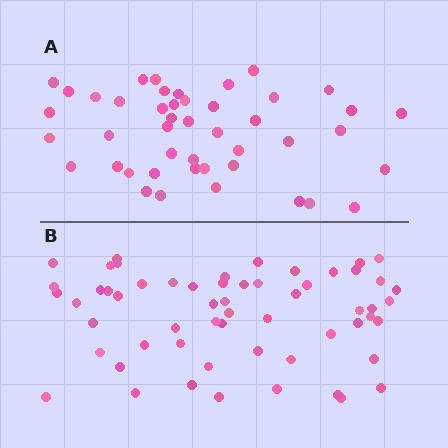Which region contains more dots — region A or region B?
Region B (the bottom region) has more dots.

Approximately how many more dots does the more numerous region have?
Region B has approximately 15 more dots than region A.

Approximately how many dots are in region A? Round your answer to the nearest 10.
About 40 dots. (The exact count is 45, which rounds to 40.)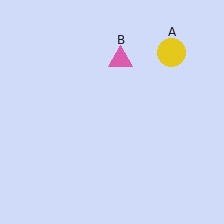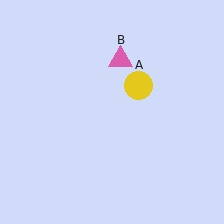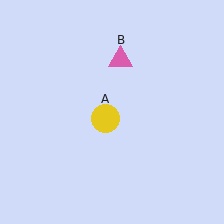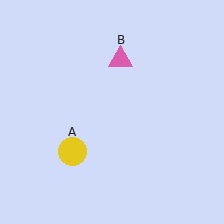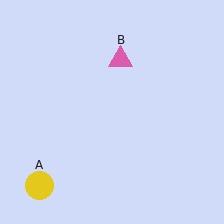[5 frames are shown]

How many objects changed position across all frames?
1 object changed position: yellow circle (object A).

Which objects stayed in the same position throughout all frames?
Pink triangle (object B) remained stationary.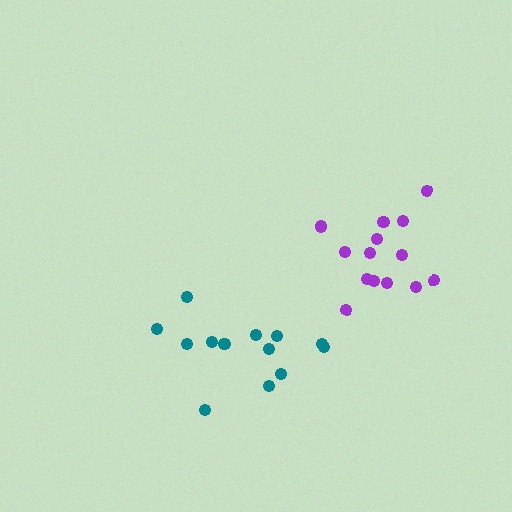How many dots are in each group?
Group 1: 13 dots, Group 2: 14 dots (27 total).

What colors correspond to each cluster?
The clusters are colored: teal, purple.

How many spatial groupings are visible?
There are 2 spatial groupings.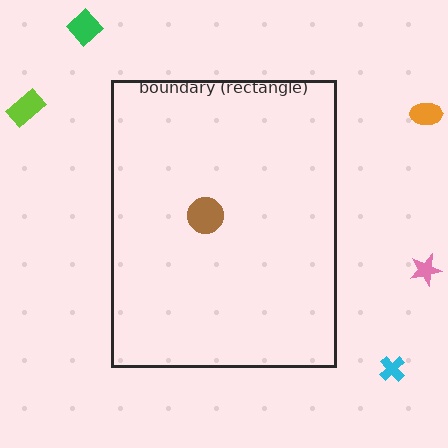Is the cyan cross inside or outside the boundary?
Outside.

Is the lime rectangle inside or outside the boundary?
Outside.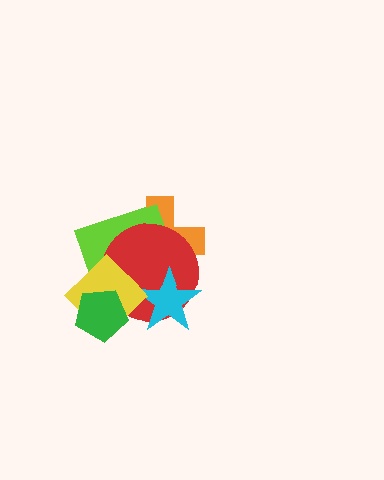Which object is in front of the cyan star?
The yellow diamond is in front of the cyan star.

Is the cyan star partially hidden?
Yes, it is partially covered by another shape.